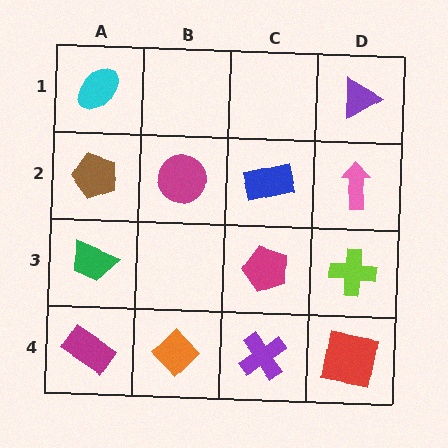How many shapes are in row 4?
4 shapes.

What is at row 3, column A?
A green trapezoid.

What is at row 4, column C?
A purple cross.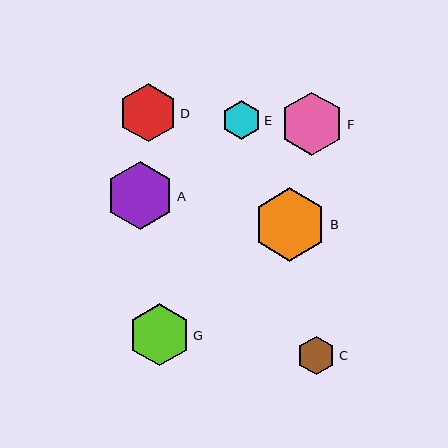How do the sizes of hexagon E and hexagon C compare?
Hexagon E and hexagon C are approximately the same size.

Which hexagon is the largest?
Hexagon B is the largest with a size of approximately 73 pixels.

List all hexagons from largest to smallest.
From largest to smallest: B, A, F, G, D, E, C.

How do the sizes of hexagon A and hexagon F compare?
Hexagon A and hexagon F are approximately the same size.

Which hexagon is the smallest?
Hexagon C is the smallest with a size of approximately 38 pixels.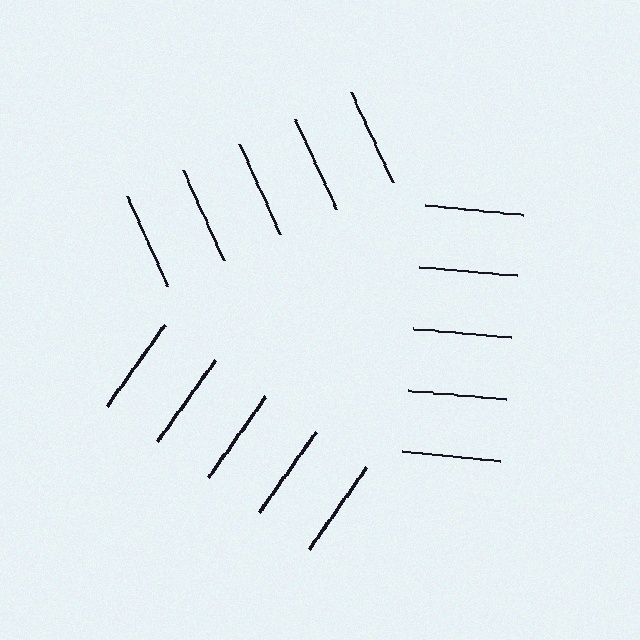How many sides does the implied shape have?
3 sides — the line-ends trace a triangle.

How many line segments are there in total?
15 — 5 along each of the 3 edges.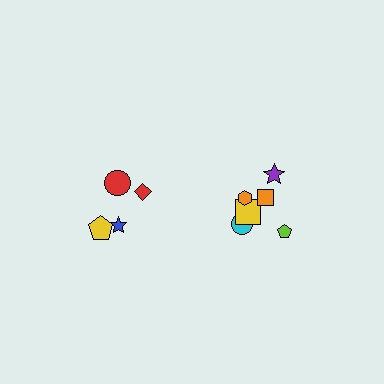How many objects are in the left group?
There are 4 objects.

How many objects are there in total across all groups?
There are 10 objects.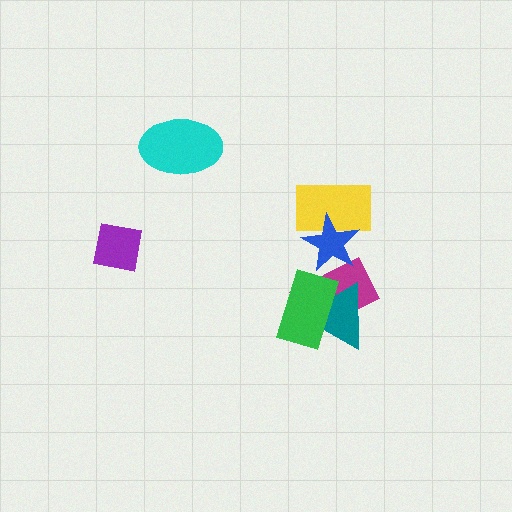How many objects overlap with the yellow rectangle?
1 object overlaps with the yellow rectangle.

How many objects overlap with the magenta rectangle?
3 objects overlap with the magenta rectangle.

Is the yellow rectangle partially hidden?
Yes, it is partially covered by another shape.